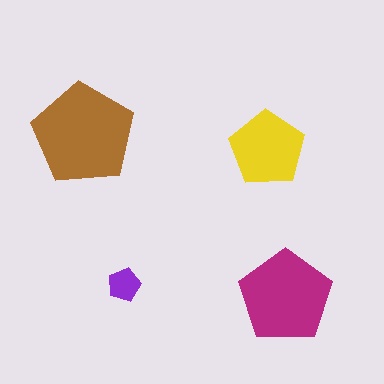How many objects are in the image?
There are 4 objects in the image.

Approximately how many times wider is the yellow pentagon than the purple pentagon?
About 2.5 times wider.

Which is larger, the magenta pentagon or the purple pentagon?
The magenta one.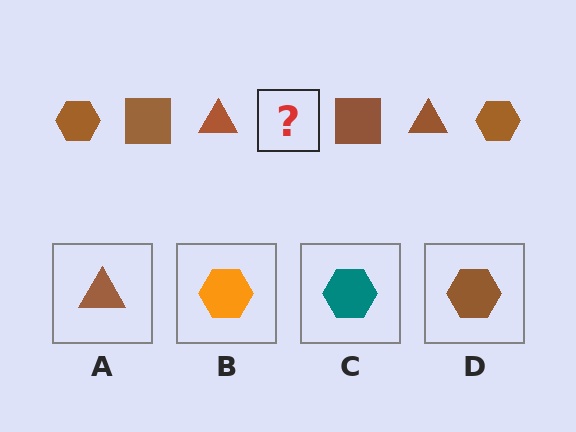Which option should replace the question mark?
Option D.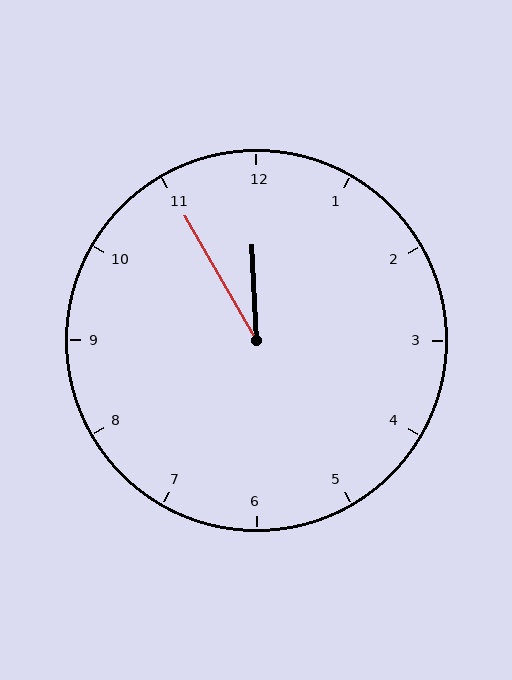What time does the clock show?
11:55.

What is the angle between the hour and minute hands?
Approximately 28 degrees.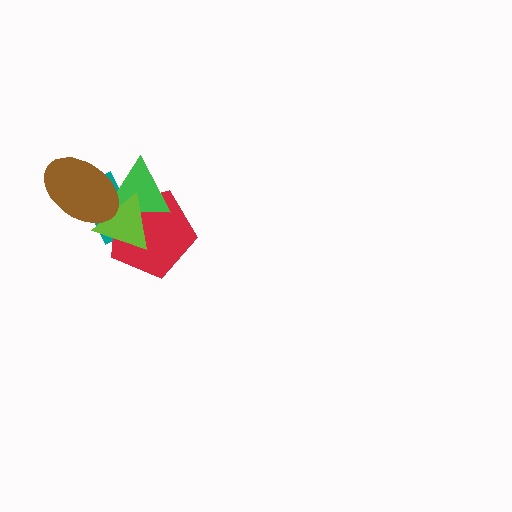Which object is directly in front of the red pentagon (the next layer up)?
The green triangle is directly in front of the red pentagon.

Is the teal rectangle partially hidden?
Yes, it is partially covered by another shape.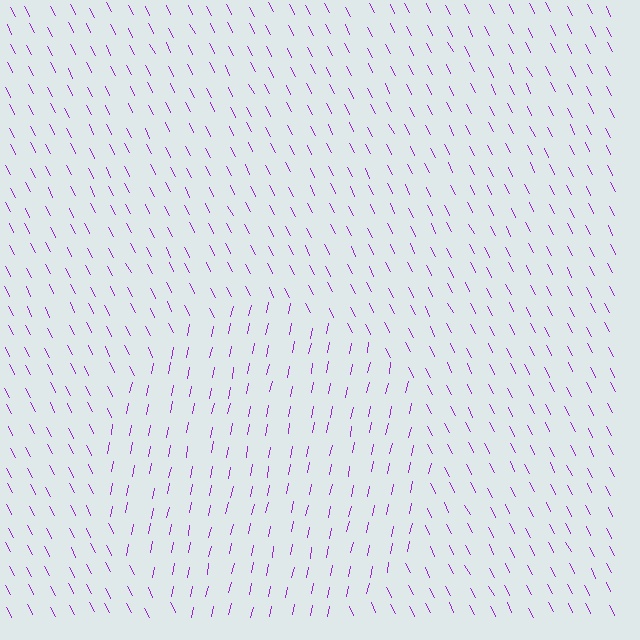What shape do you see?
I see a circle.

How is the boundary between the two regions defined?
The boundary is defined purely by a change in line orientation (approximately 39 degrees difference). All lines are the same color and thickness.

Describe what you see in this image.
The image is filled with small purple line segments. A circle region in the image has lines oriented differently from the surrounding lines, creating a visible texture boundary.